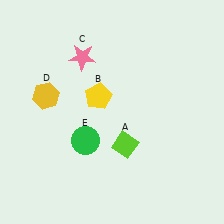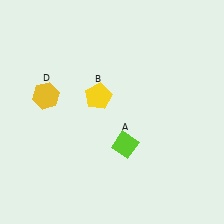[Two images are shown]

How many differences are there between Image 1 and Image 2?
There are 2 differences between the two images.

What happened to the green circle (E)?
The green circle (E) was removed in Image 2. It was in the bottom-left area of Image 1.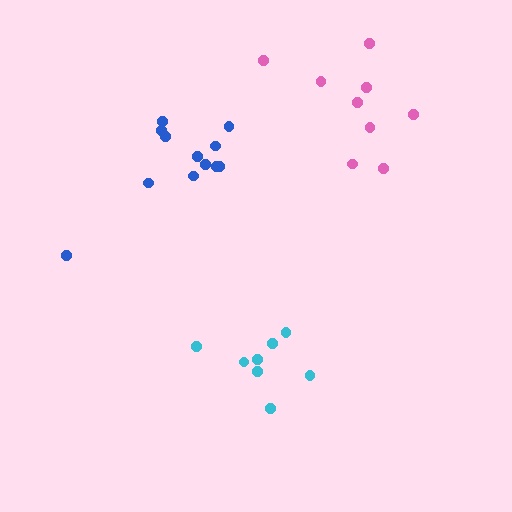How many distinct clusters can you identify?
There are 3 distinct clusters.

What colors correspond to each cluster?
The clusters are colored: cyan, pink, blue.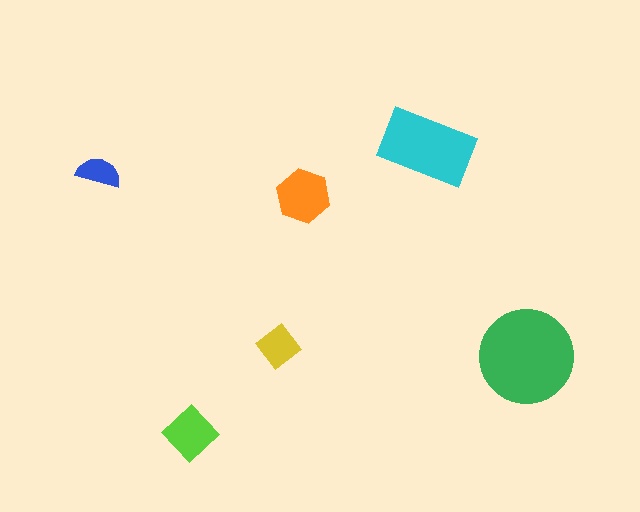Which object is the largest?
The green circle.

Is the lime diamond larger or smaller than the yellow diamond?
Larger.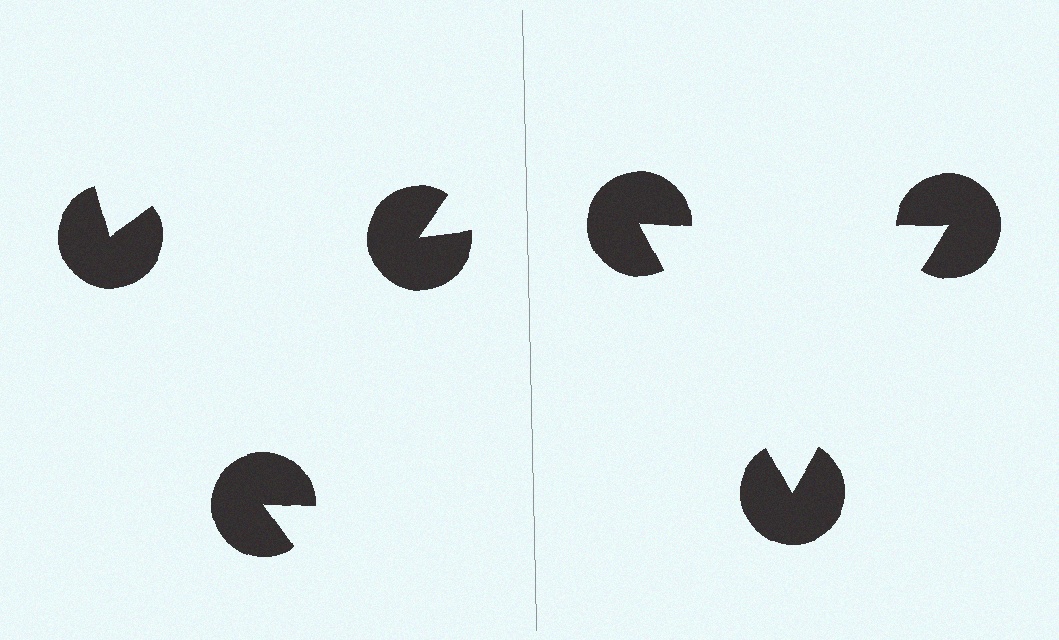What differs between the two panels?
The pac-man discs are positioned identically on both sides; only the wedge orientations differ. On the right they align to a triangle; on the left they are misaligned.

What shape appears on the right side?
An illusory triangle.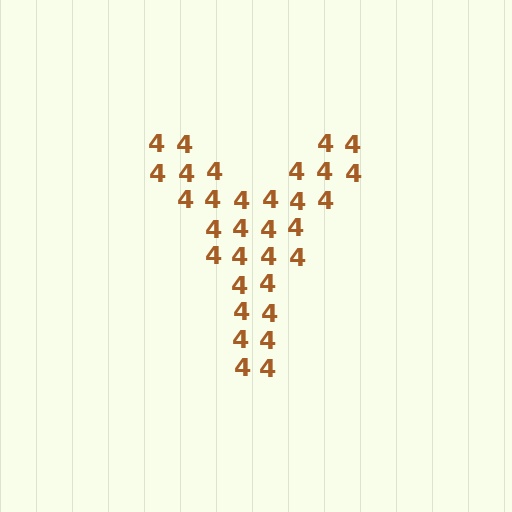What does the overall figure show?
The overall figure shows the letter Y.